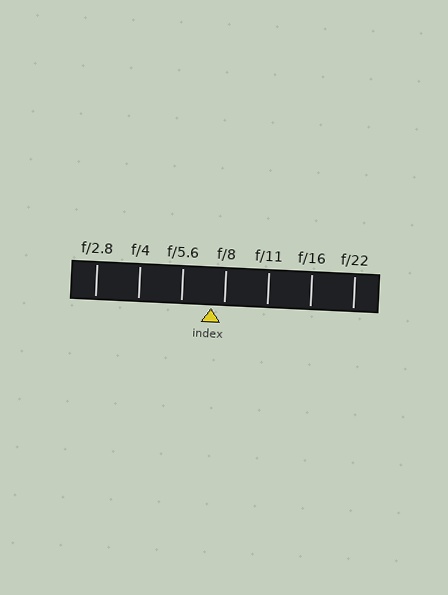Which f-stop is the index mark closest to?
The index mark is closest to f/8.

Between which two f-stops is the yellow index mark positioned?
The index mark is between f/5.6 and f/8.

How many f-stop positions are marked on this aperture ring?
There are 7 f-stop positions marked.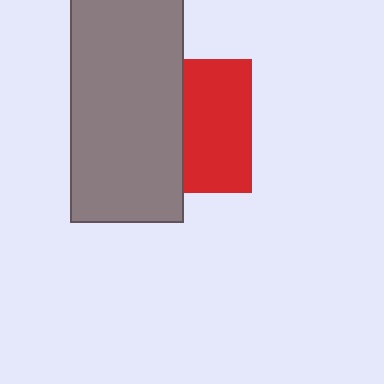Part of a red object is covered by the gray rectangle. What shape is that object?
It is a square.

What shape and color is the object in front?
The object in front is a gray rectangle.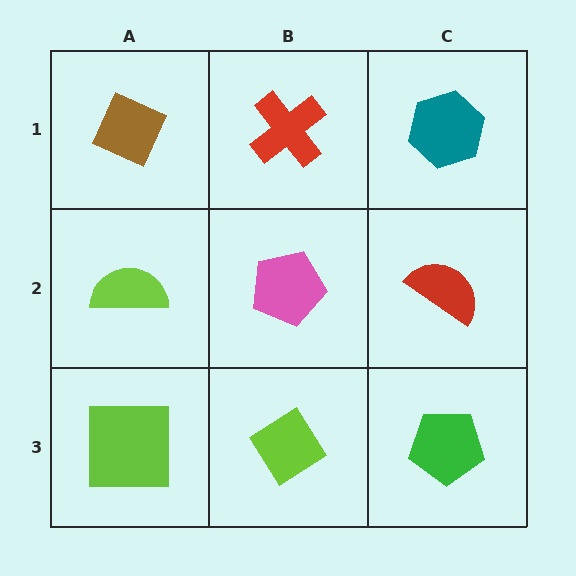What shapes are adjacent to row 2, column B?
A red cross (row 1, column B), a lime diamond (row 3, column B), a lime semicircle (row 2, column A), a red semicircle (row 2, column C).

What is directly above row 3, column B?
A pink pentagon.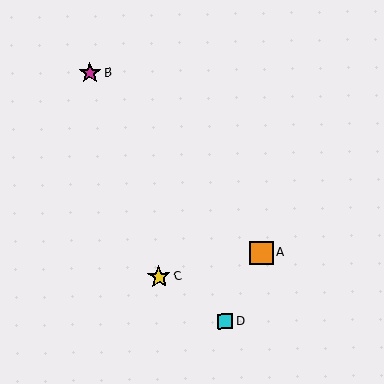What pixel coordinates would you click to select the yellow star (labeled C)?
Click at (159, 277) to select the yellow star C.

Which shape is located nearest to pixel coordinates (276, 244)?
The orange square (labeled A) at (262, 253) is nearest to that location.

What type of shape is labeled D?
Shape D is a cyan square.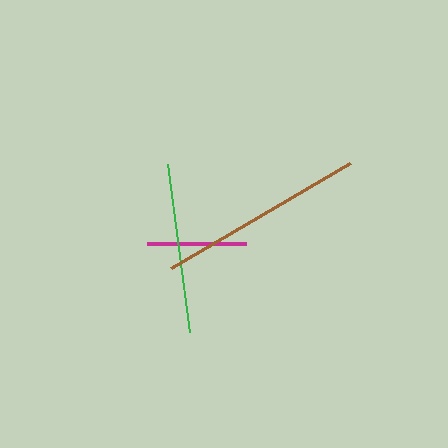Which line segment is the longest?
The brown line is the longest at approximately 208 pixels.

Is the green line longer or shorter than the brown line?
The brown line is longer than the green line.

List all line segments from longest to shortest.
From longest to shortest: brown, green, magenta.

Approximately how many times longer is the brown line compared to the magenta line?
The brown line is approximately 2.1 times the length of the magenta line.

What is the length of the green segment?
The green segment is approximately 170 pixels long.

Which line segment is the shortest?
The magenta line is the shortest at approximately 99 pixels.